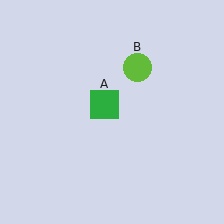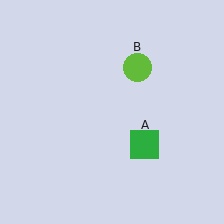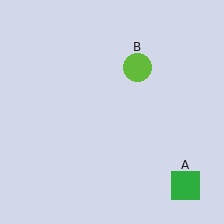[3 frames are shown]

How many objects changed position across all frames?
1 object changed position: green square (object A).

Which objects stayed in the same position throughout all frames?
Lime circle (object B) remained stationary.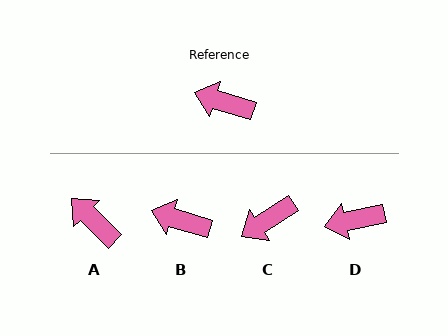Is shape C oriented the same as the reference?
No, it is off by about 51 degrees.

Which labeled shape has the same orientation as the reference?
B.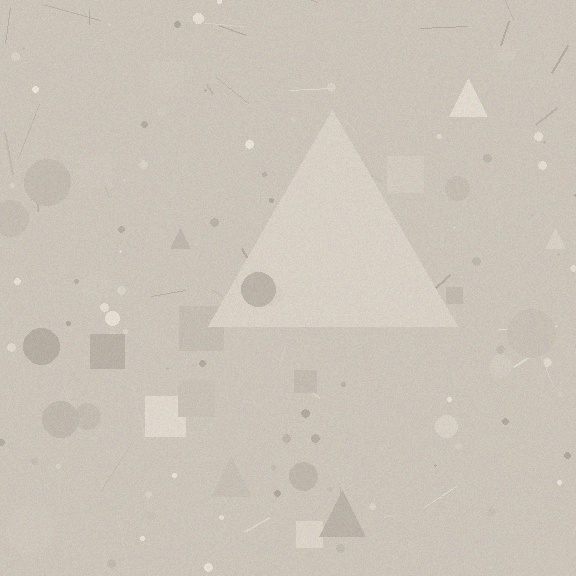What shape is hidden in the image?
A triangle is hidden in the image.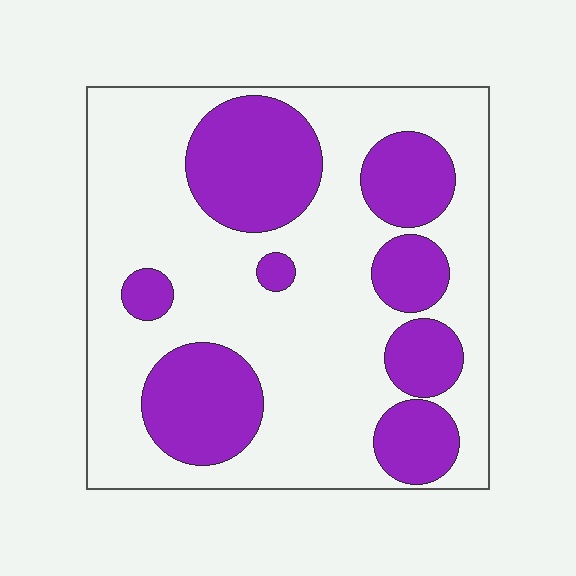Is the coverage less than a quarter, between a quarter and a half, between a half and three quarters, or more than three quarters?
Between a quarter and a half.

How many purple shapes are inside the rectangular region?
8.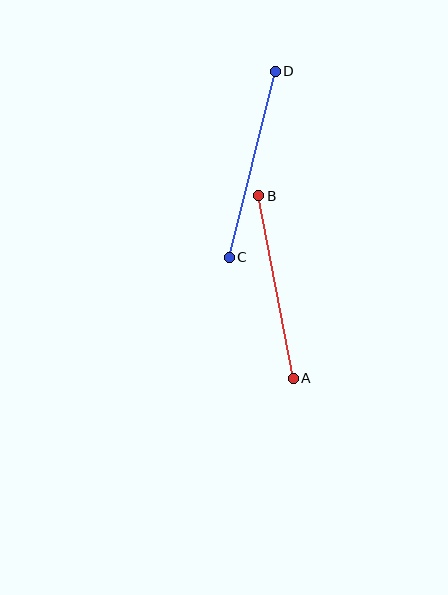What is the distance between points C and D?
The distance is approximately 192 pixels.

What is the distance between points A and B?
The distance is approximately 185 pixels.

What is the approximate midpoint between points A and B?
The midpoint is at approximately (276, 287) pixels.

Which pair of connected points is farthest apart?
Points C and D are farthest apart.